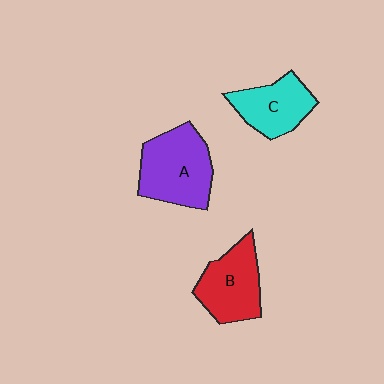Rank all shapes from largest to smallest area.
From largest to smallest: A (purple), B (red), C (cyan).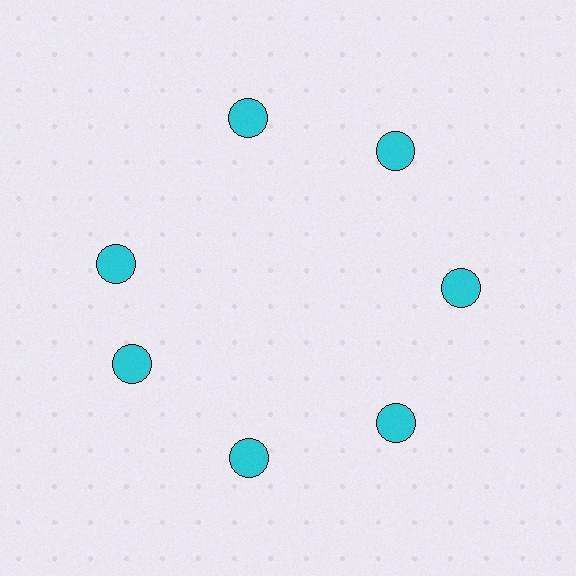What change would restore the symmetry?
The symmetry would be restored by rotating it back into even spacing with its neighbors so that all 7 circles sit at equal angles and equal distance from the center.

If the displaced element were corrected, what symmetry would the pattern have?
It would have 7-fold rotational symmetry — the pattern would map onto itself every 51 degrees.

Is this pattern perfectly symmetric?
No. The 7 cyan circles are arranged in a ring, but one element near the 10 o'clock position is rotated out of alignment along the ring, breaking the 7-fold rotational symmetry.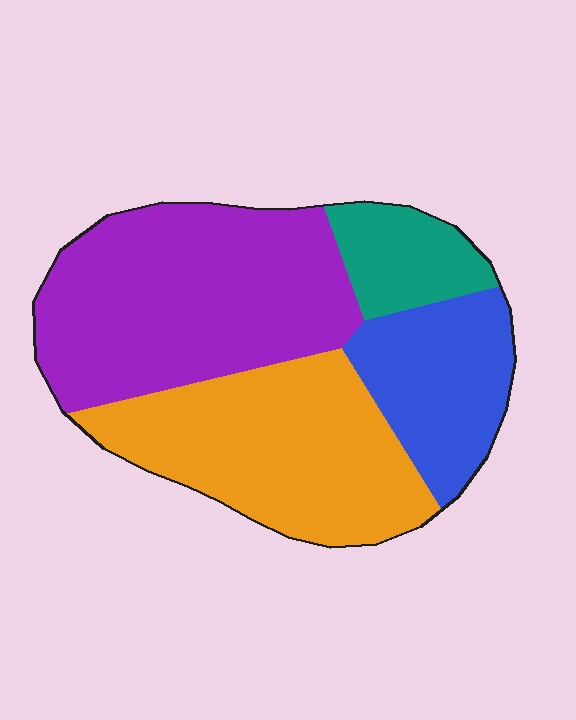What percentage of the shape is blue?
Blue takes up about one sixth (1/6) of the shape.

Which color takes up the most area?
Purple, at roughly 40%.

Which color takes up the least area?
Teal, at roughly 10%.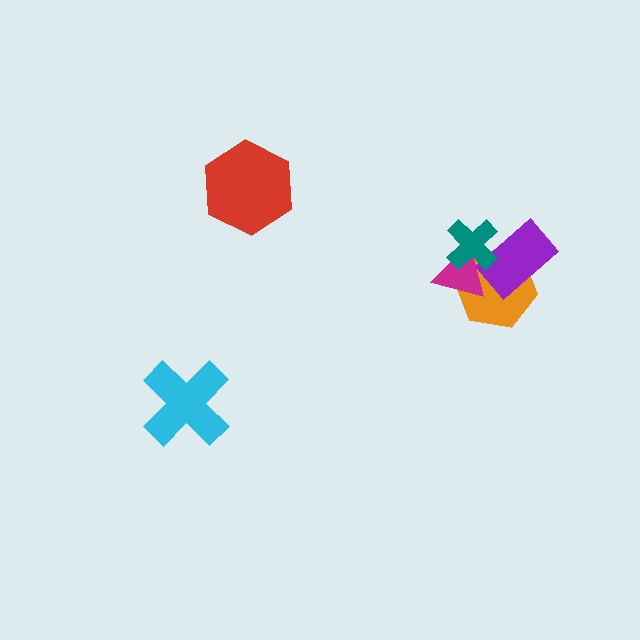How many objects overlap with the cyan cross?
0 objects overlap with the cyan cross.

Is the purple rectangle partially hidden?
Yes, it is partially covered by another shape.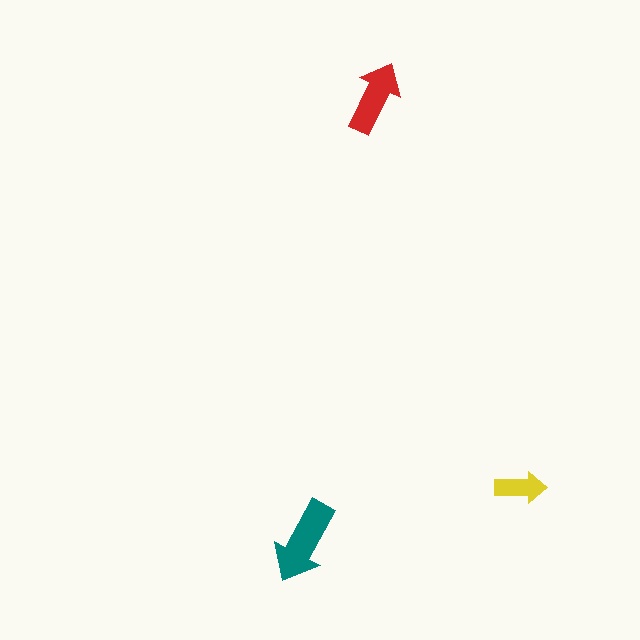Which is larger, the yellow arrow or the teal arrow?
The teal one.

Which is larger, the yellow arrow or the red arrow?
The red one.